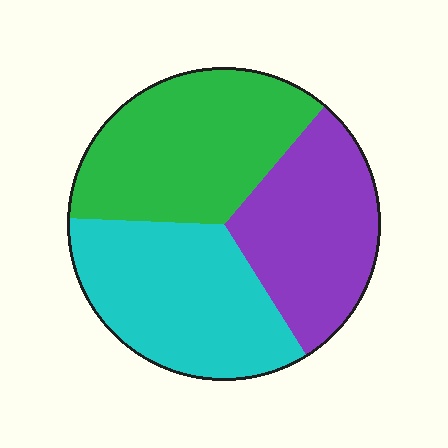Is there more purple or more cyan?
Cyan.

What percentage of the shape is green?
Green covers roughly 35% of the shape.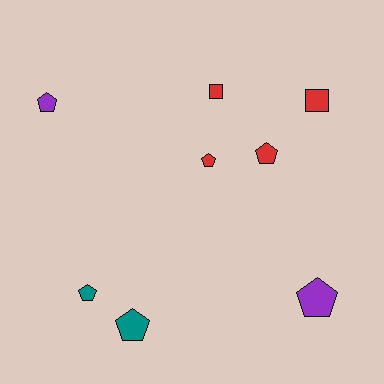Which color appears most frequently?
Red, with 4 objects.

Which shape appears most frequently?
Pentagon, with 6 objects.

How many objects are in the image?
There are 8 objects.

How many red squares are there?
There are 2 red squares.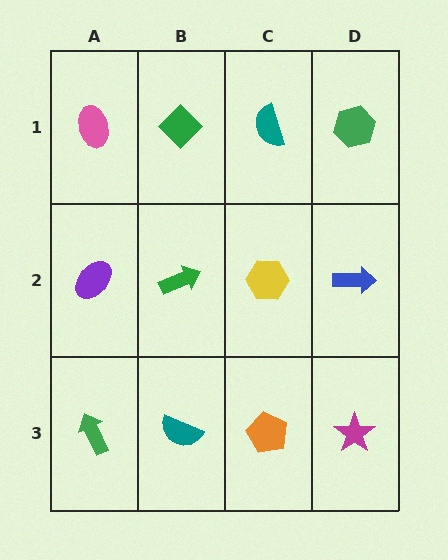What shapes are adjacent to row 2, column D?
A green hexagon (row 1, column D), a magenta star (row 3, column D), a yellow hexagon (row 2, column C).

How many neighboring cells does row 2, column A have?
3.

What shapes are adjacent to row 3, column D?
A blue arrow (row 2, column D), an orange pentagon (row 3, column C).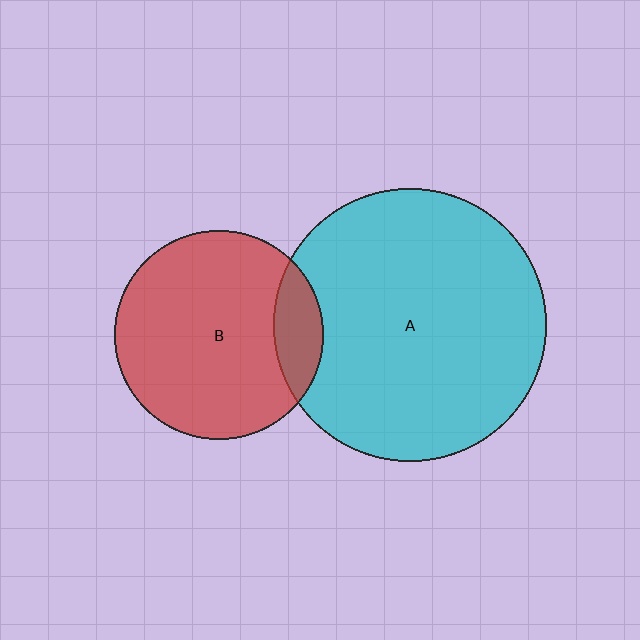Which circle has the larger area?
Circle A (cyan).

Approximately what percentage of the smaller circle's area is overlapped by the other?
Approximately 15%.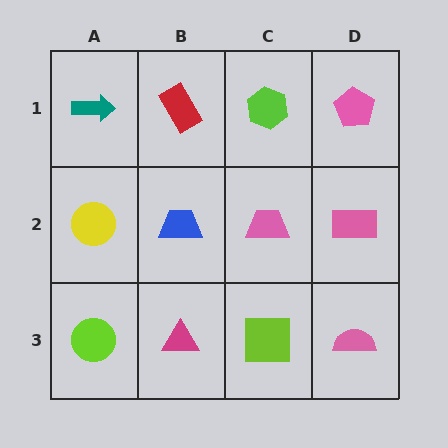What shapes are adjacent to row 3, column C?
A pink trapezoid (row 2, column C), a magenta triangle (row 3, column B), a pink semicircle (row 3, column D).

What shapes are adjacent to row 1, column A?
A yellow circle (row 2, column A), a red rectangle (row 1, column B).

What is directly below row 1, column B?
A blue trapezoid.